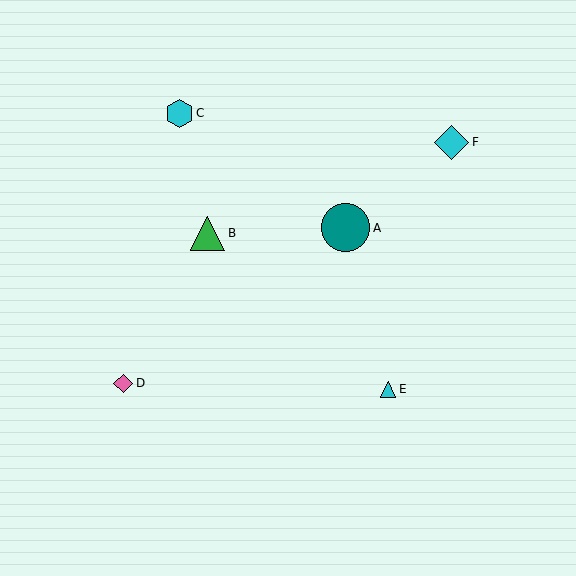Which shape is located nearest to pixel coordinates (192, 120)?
The cyan hexagon (labeled C) at (179, 113) is nearest to that location.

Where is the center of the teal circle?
The center of the teal circle is at (345, 228).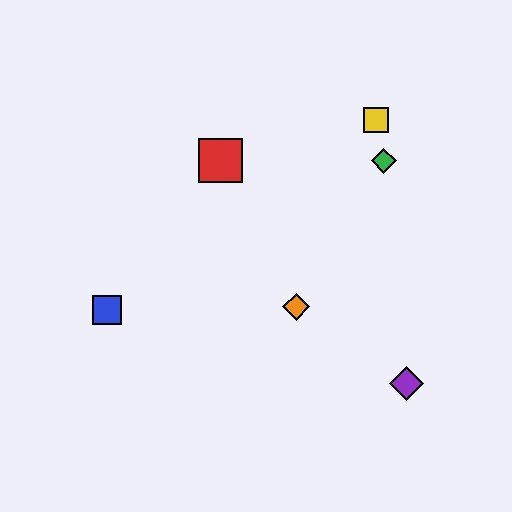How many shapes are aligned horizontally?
2 shapes (the red square, the green diamond) are aligned horizontally.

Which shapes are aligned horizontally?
The red square, the green diamond are aligned horizontally.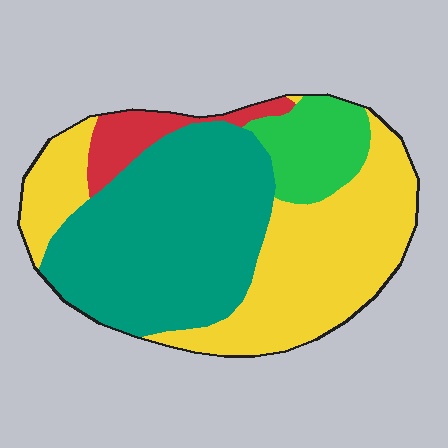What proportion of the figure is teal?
Teal takes up between a third and a half of the figure.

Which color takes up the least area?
Red, at roughly 5%.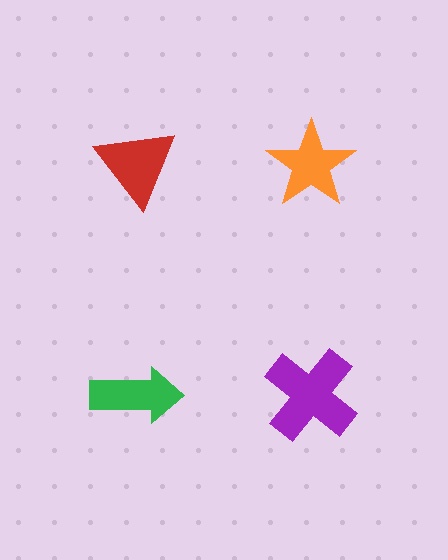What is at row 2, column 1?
A green arrow.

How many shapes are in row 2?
2 shapes.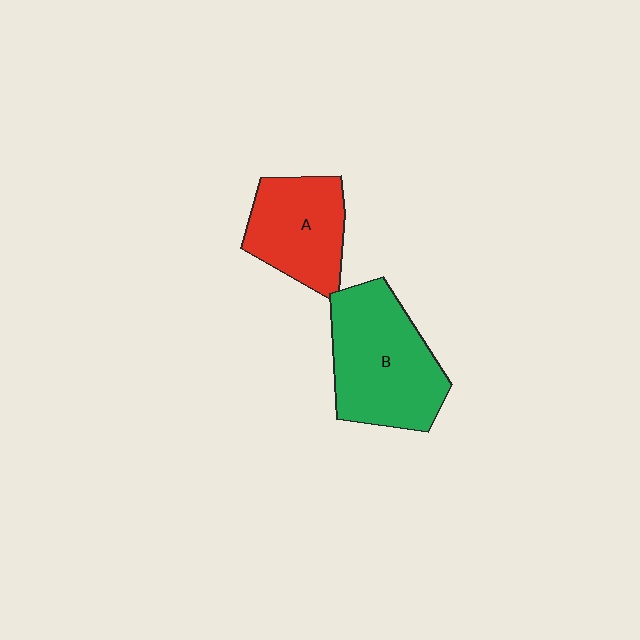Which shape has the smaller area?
Shape A (red).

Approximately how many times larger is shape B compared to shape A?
Approximately 1.4 times.